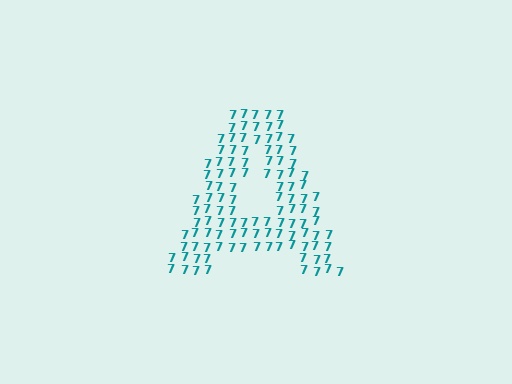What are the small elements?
The small elements are digit 7's.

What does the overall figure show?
The overall figure shows the letter A.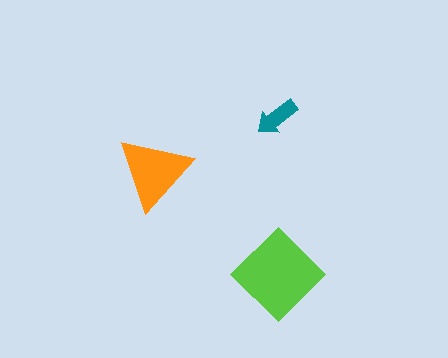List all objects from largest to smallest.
The lime diamond, the orange triangle, the teal arrow.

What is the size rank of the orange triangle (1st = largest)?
2nd.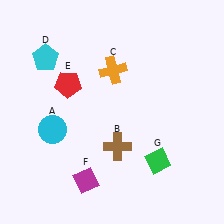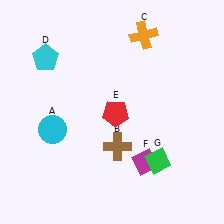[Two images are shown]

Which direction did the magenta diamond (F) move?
The magenta diamond (F) moved right.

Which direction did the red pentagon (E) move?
The red pentagon (E) moved right.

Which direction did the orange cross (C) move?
The orange cross (C) moved up.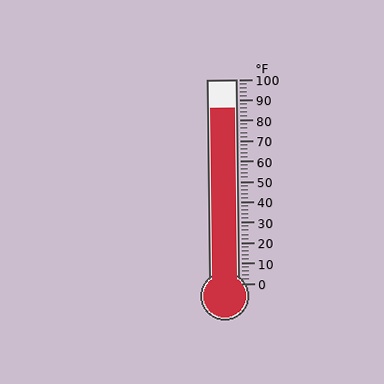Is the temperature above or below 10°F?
The temperature is above 10°F.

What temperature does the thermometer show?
The thermometer shows approximately 86°F.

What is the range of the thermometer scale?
The thermometer scale ranges from 0°F to 100°F.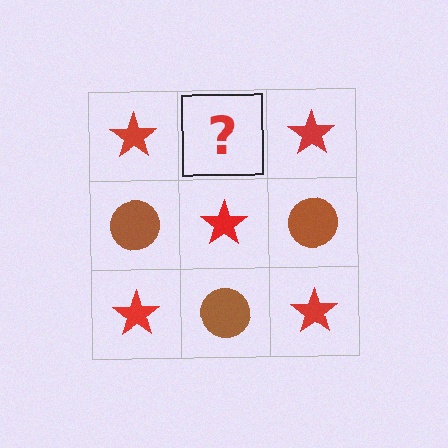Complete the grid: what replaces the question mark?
The question mark should be replaced with a brown circle.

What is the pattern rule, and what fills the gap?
The rule is that it alternates red star and brown circle in a checkerboard pattern. The gap should be filled with a brown circle.